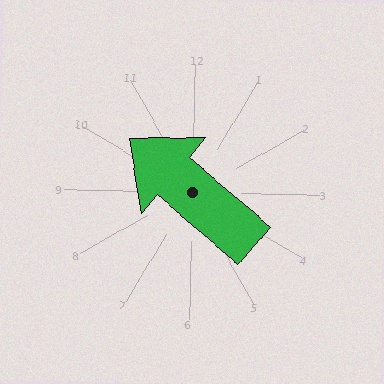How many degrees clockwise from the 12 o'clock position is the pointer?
Approximately 310 degrees.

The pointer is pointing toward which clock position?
Roughly 10 o'clock.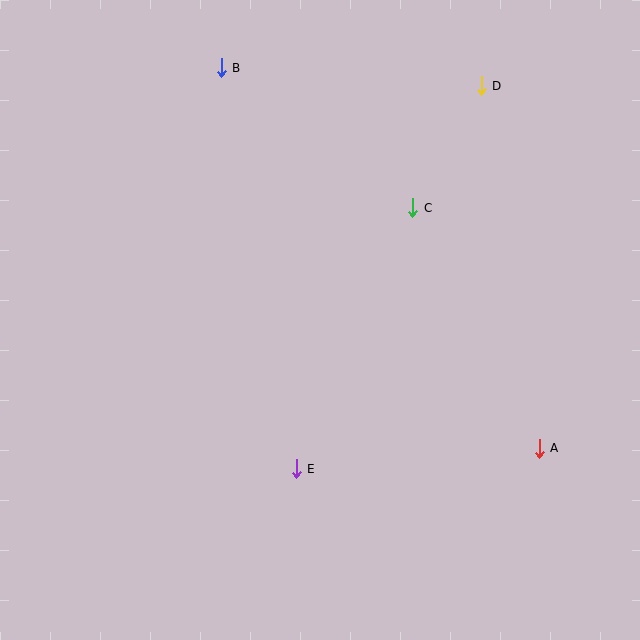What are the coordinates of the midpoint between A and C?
The midpoint between A and C is at (476, 328).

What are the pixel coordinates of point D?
Point D is at (481, 86).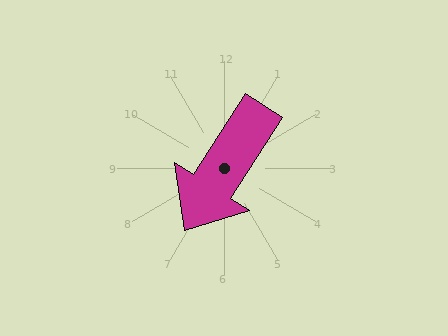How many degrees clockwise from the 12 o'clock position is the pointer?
Approximately 213 degrees.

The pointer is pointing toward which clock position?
Roughly 7 o'clock.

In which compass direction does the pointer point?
Southwest.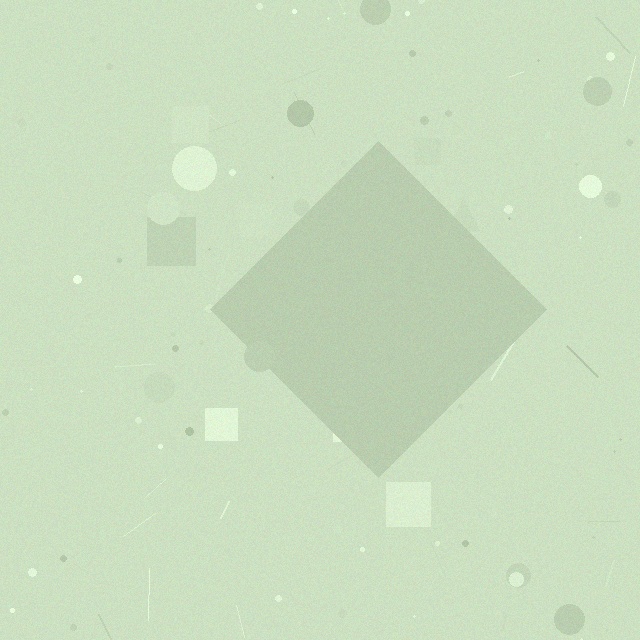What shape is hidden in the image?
A diamond is hidden in the image.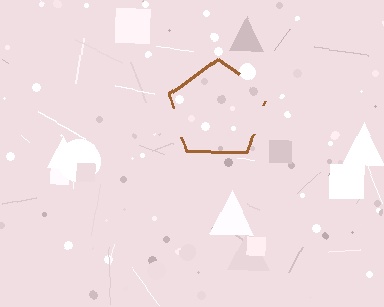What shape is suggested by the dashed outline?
The dashed outline suggests a pentagon.